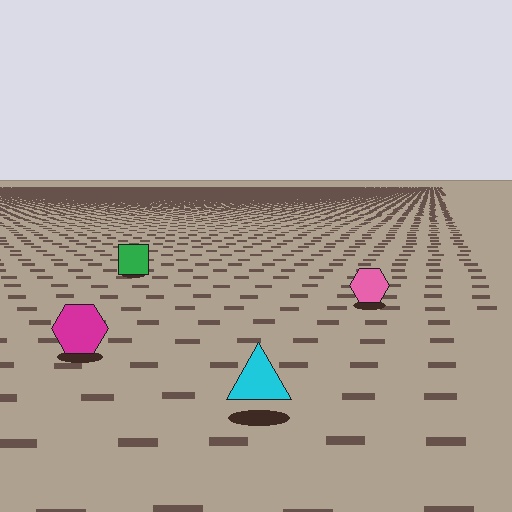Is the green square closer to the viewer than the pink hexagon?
No. The pink hexagon is closer — you can tell from the texture gradient: the ground texture is coarser near it.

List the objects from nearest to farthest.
From nearest to farthest: the cyan triangle, the magenta hexagon, the pink hexagon, the green square.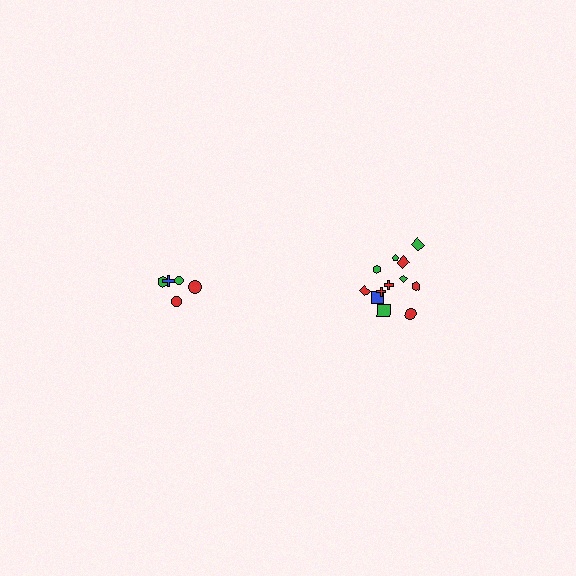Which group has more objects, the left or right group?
The right group.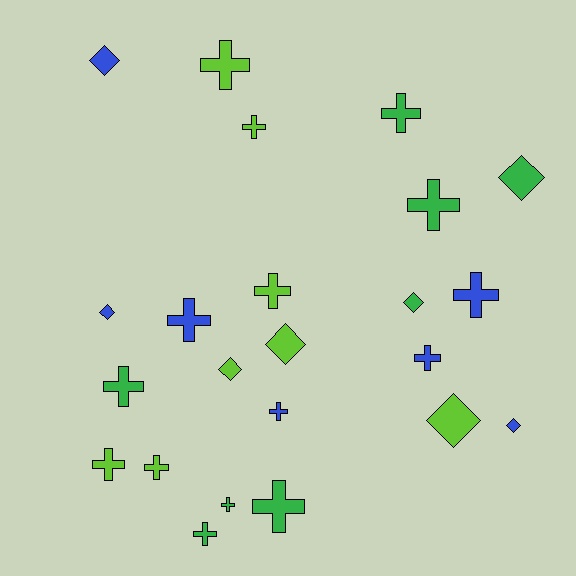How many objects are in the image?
There are 23 objects.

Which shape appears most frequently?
Cross, with 15 objects.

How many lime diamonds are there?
There are 3 lime diamonds.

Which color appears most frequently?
Lime, with 8 objects.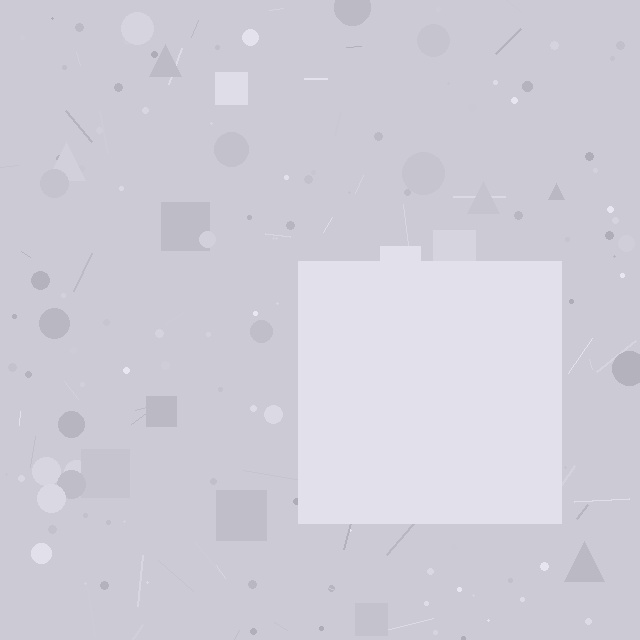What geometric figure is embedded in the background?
A square is embedded in the background.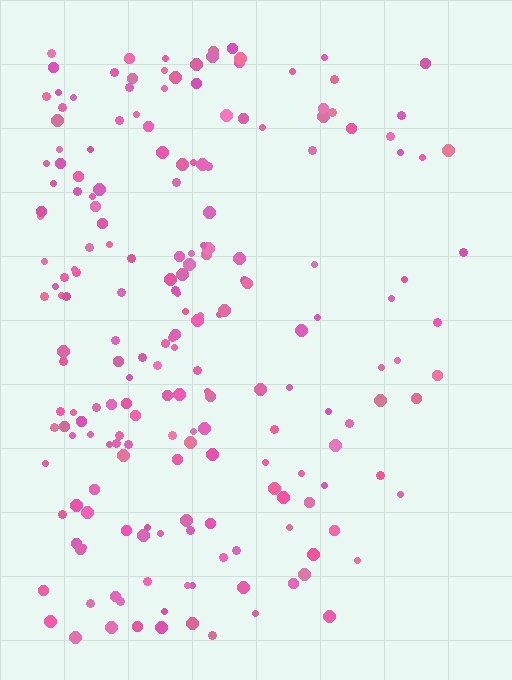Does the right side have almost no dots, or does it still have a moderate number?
Still a moderate number, just noticeably fewer than the left.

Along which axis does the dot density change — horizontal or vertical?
Horizontal.